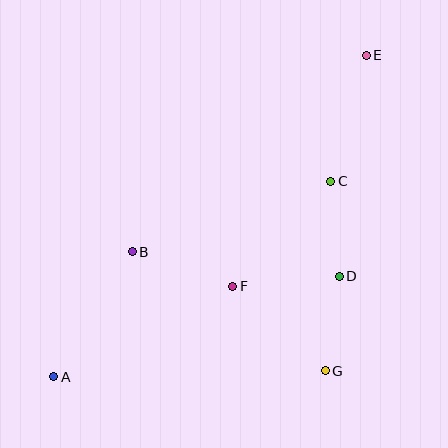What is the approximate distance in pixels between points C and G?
The distance between C and G is approximately 190 pixels.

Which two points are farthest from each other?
Points A and E are farthest from each other.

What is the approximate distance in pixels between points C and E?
The distance between C and E is approximately 131 pixels.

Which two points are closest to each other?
Points C and D are closest to each other.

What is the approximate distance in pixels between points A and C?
The distance between A and C is approximately 339 pixels.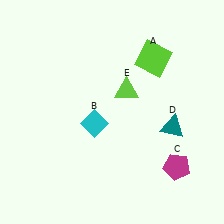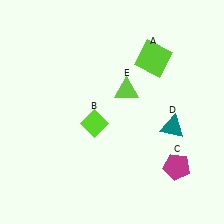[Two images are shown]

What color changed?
The diamond (B) changed from cyan in Image 1 to lime in Image 2.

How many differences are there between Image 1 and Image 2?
There is 1 difference between the two images.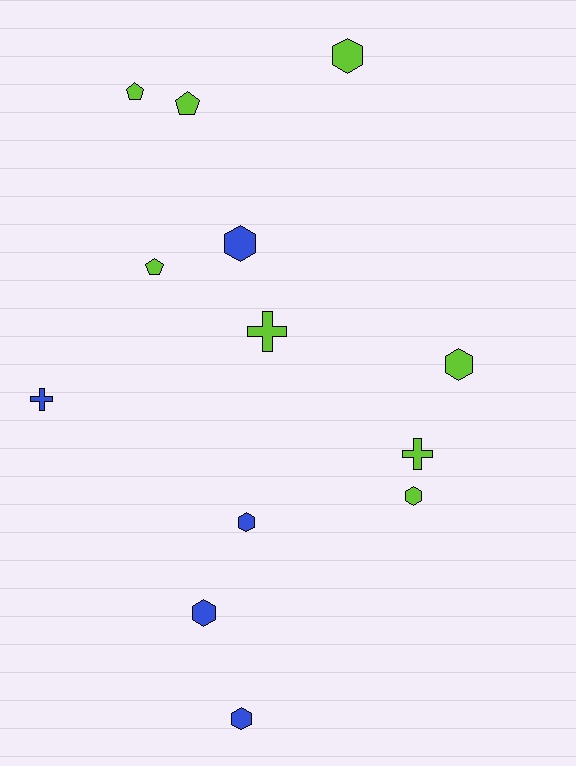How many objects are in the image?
There are 13 objects.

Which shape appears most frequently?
Hexagon, with 7 objects.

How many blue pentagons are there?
There are no blue pentagons.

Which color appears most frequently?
Lime, with 8 objects.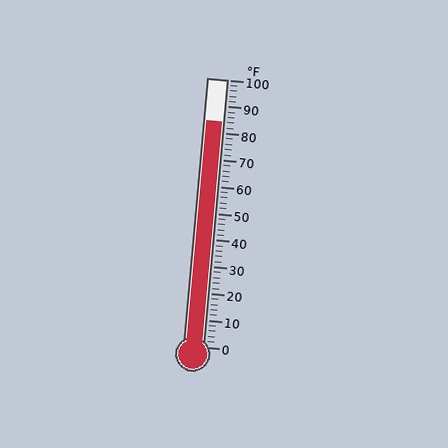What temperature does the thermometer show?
The thermometer shows approximately 84°F.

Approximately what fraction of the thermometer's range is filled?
The thermometer is filled to approximately 85% of its range.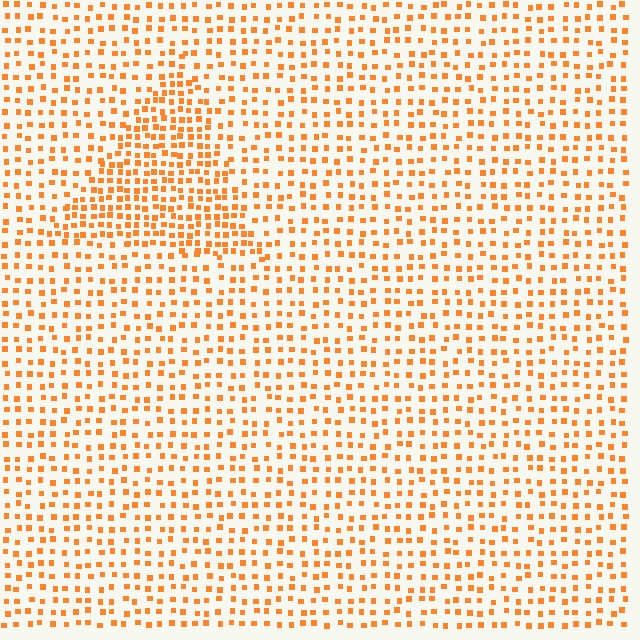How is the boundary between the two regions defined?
The boundary is defined by a change in element density (approximately 1.8x ratio). All elements are the same color, size, and shape.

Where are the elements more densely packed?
The elements are more densely packed inside the triangle boundary.